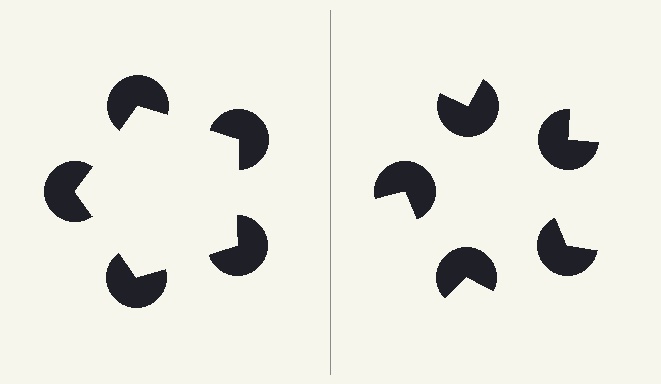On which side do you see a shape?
An illusory pentagon appears on the left side. On the right side the wedge cuts are rotated, so no coherent shape forms.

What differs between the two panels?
The pac-man discs are positioned identically on both sides; only the wedge orientations differ. On the left they align to a pentagon; on the right they are misaligned.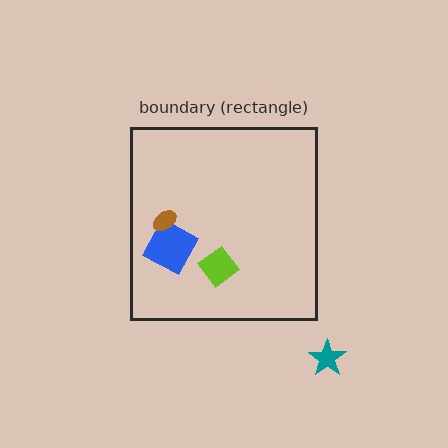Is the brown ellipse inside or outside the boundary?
Inside.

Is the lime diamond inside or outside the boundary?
Inside.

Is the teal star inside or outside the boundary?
Outside.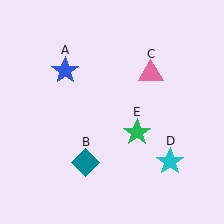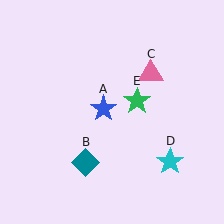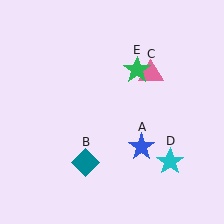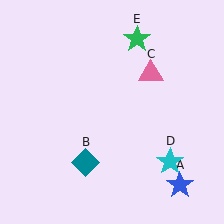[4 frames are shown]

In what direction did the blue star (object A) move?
The blue star (object A) moved down and to the right.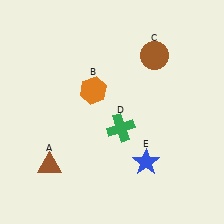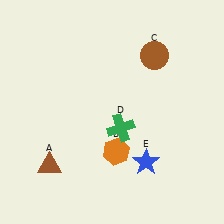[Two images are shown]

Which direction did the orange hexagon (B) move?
The orange hexagon (B) moved down.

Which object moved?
The orange hexagon (B) moved down.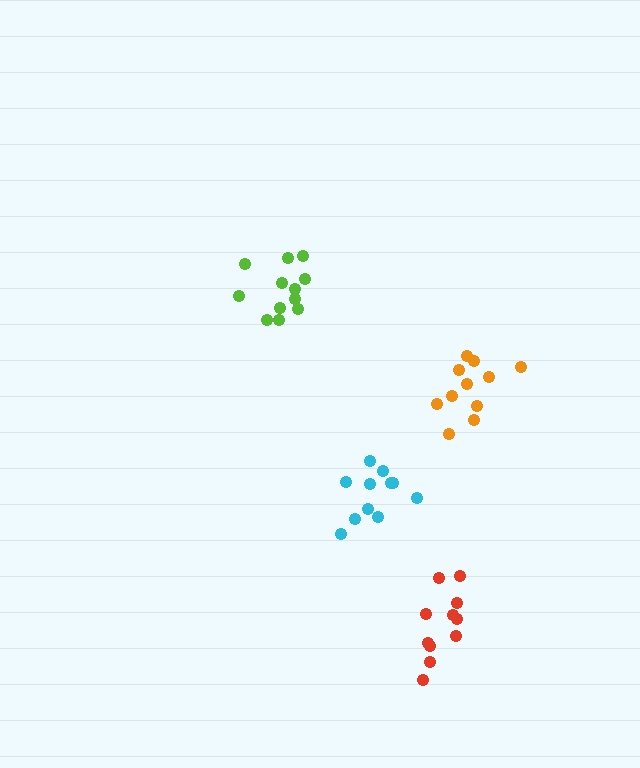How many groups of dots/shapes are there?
There are 4 groups.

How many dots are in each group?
Group 1: 11 dots, Group 2: 11 dots, Group 3: 11 dots, Group 4: 12 dots (45 total).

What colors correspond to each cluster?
The clusters are colored: cyan, orange, red, lime.